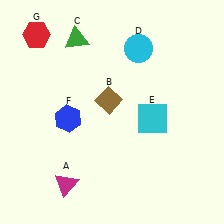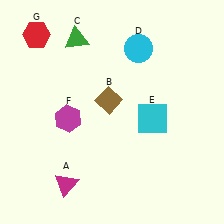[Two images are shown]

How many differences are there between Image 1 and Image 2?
There is 1 difference between the two images.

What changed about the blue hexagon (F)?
In Image 1, F is blue. In Image 2, it changed to magenta.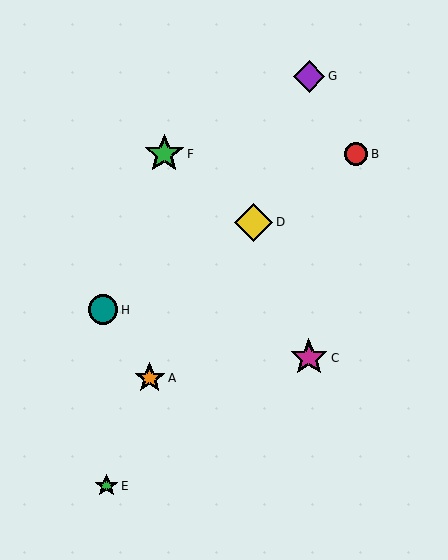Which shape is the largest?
The green star (labeled F) is the largest.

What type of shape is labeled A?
Shape A is an orange star.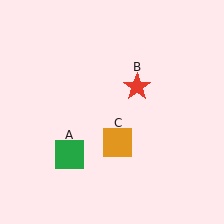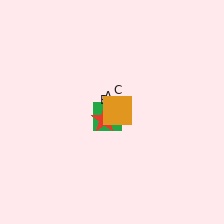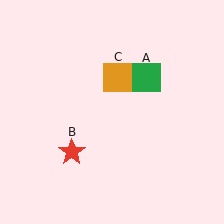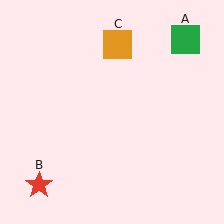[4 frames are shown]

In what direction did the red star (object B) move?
The red star (object B) moved down and to the left.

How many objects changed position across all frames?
3 objects changed position: green square (object A), red star (object B), orange square (object C).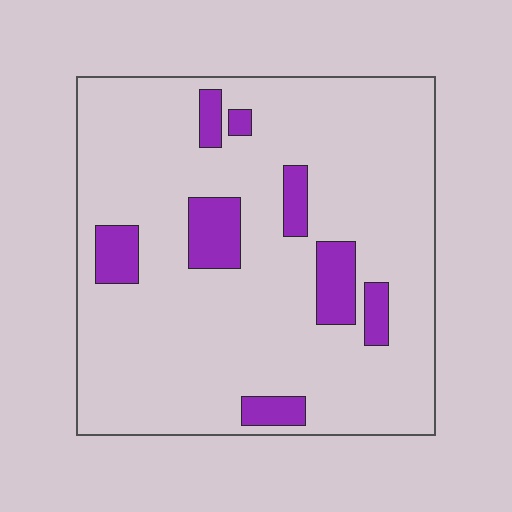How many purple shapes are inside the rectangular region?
8.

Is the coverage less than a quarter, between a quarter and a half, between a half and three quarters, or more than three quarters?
Less than a quarter.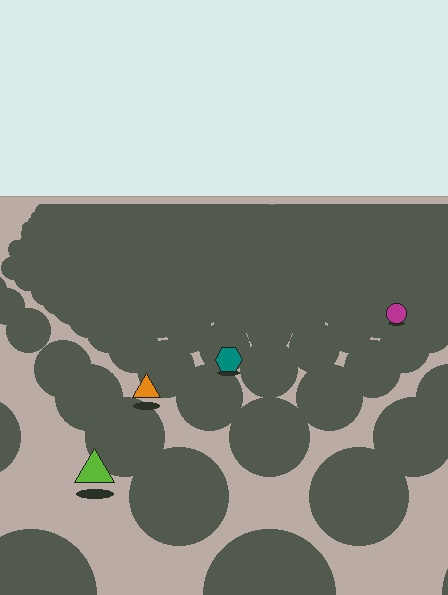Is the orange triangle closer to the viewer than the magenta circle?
Yes. The orange triangle is closer — you can tell from the texture gradient: the ground texture is coarser near it.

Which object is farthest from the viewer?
The magenta circle is farthest from the viewer. It appears smaller and the ground texture around it is denser.